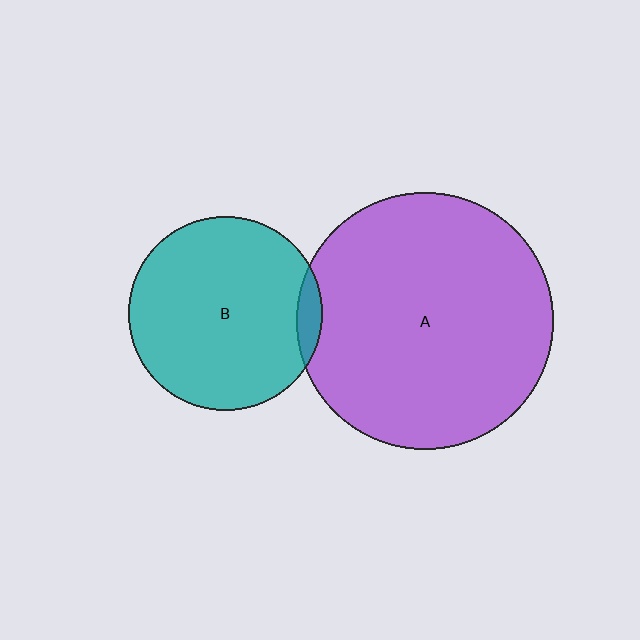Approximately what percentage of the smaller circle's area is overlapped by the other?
Approximately 5%.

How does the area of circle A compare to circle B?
Approximately 1.8 times.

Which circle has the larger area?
Circle A (purple).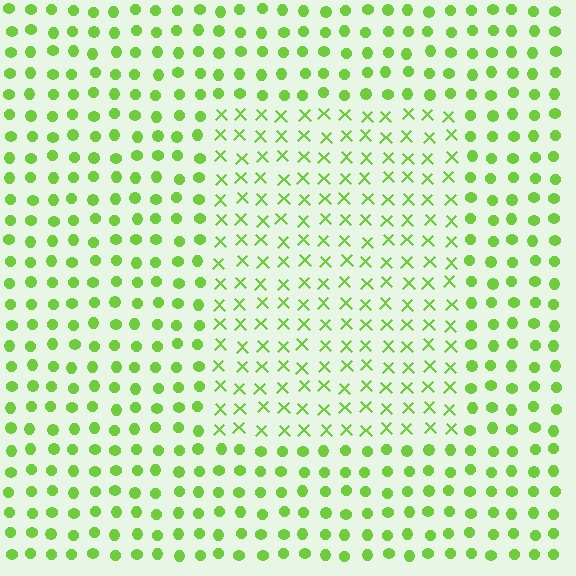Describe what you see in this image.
The image is filled with small lime elements arranged in a uniform grid. A rectangle-shaped region contains X marks, while the surrounding area contains circles. The boundary is defined purely by the change in element shape.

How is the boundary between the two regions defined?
The boundary is defined by a change in element shape: X marks inside vs. circles outside. All elements share the same color and spacing.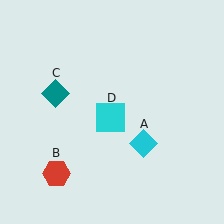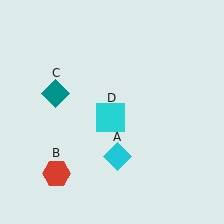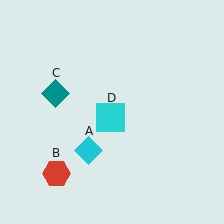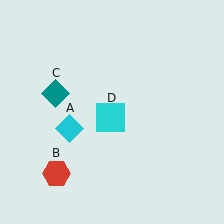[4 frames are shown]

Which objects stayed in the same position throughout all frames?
Red hexagon (object B) and teal diamond (object C) and cyan square (object D) remained stationary.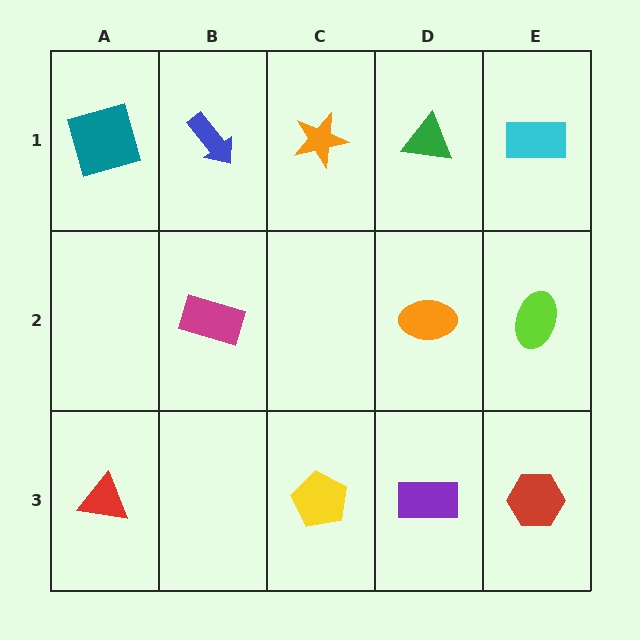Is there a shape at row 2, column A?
No, that cell is empty.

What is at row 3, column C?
A yellow pentagon.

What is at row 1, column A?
A teal square.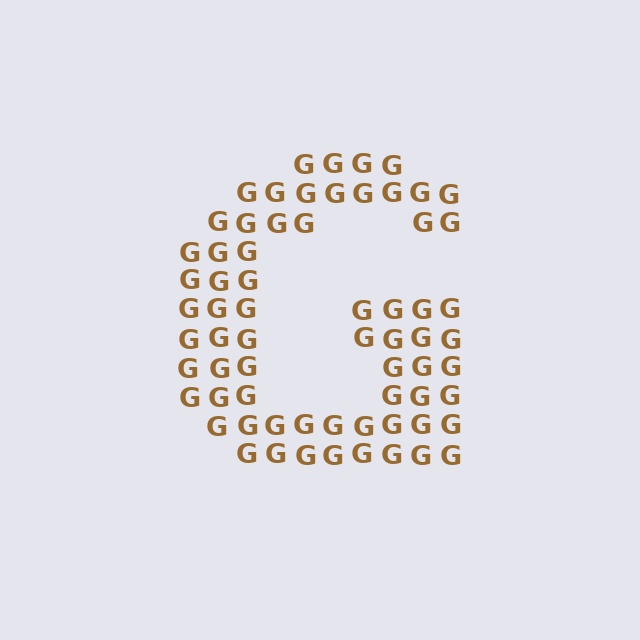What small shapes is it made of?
It is made of small letter G's.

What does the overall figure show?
The overall figure shows the letter G.